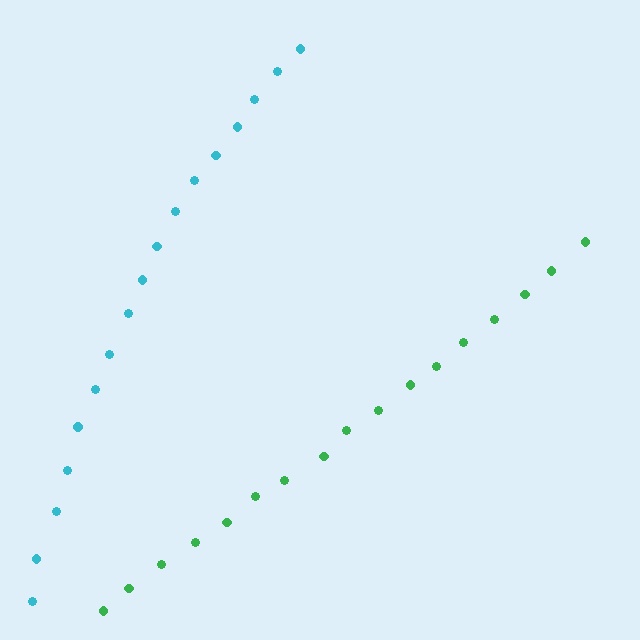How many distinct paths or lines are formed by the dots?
There are 2 distinct paths.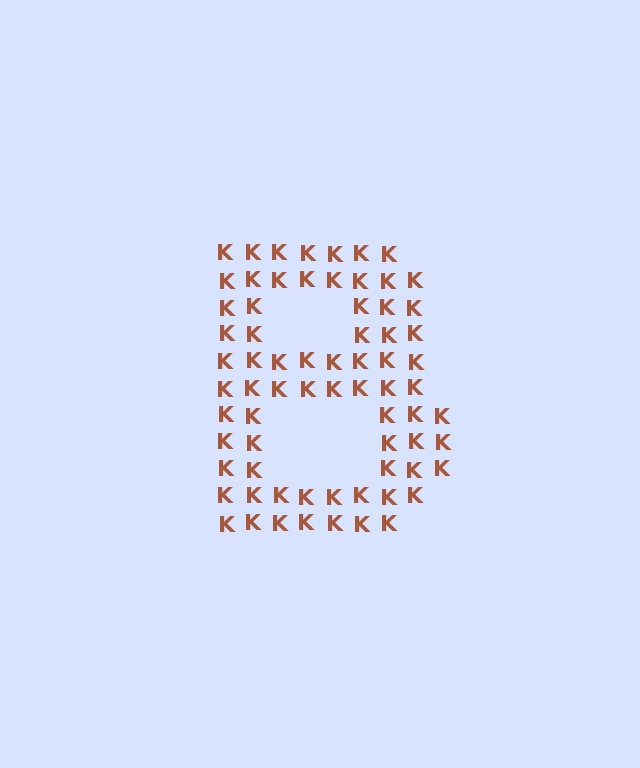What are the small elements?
The small elements are letter K's.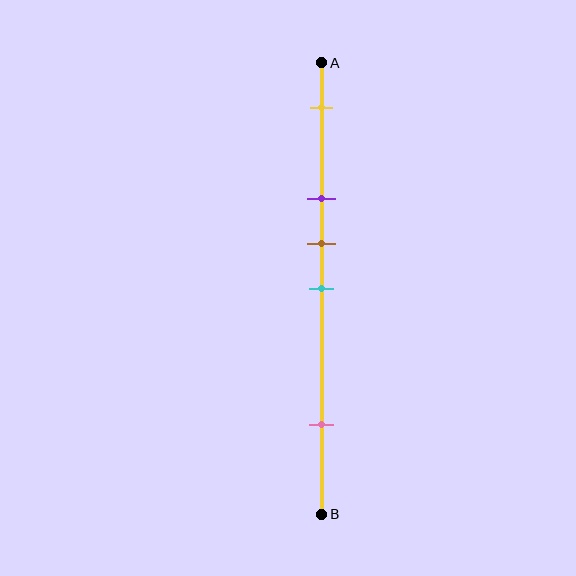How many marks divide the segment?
There are 5 marks dividing the segment.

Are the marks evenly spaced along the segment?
No, the marks are not evenly spaced.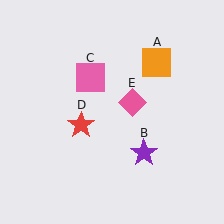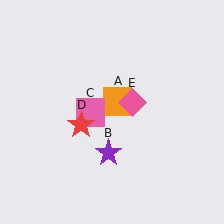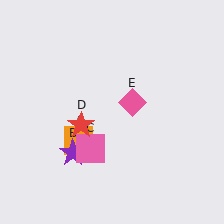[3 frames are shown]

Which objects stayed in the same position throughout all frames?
Red star (object D) and pink diamond (object E) remained stationary.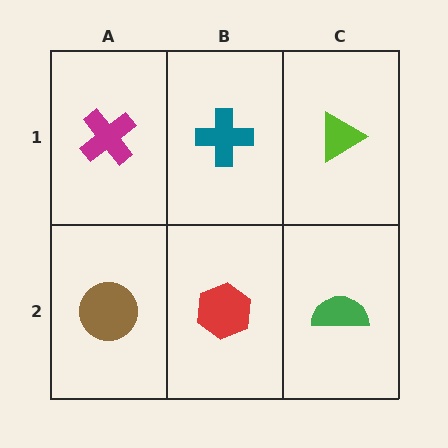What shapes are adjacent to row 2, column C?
A lime triangle (row 1, column C), a red hexagon (row 2, column B).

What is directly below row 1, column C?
A green semicircle.